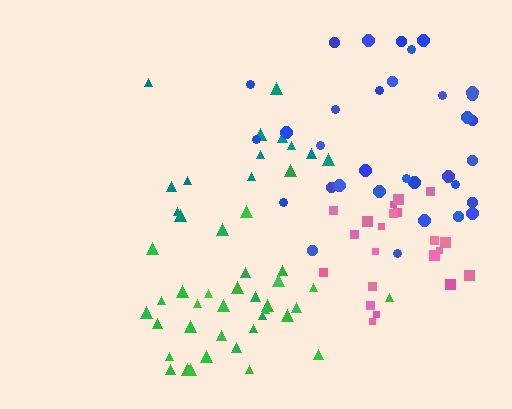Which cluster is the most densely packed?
Green.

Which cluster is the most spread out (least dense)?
Teal.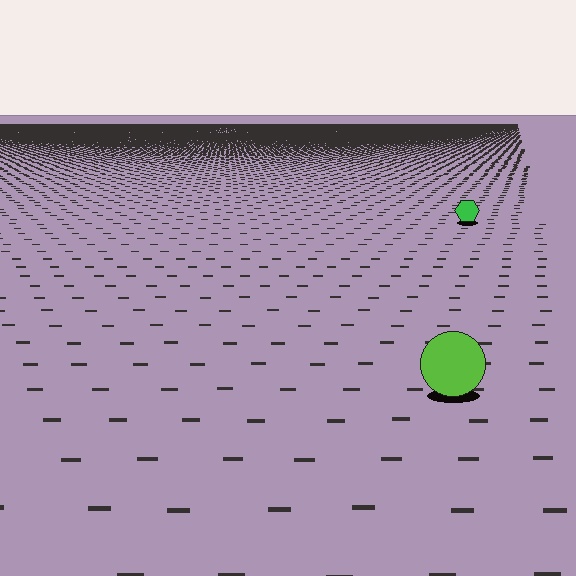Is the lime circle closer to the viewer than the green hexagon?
Yes. The lime circle is closer — you can tell from the texture gradient: the ground texture is coarser near it.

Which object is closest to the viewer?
The lime circle is closest. The texture marks near it are larger and more spread out.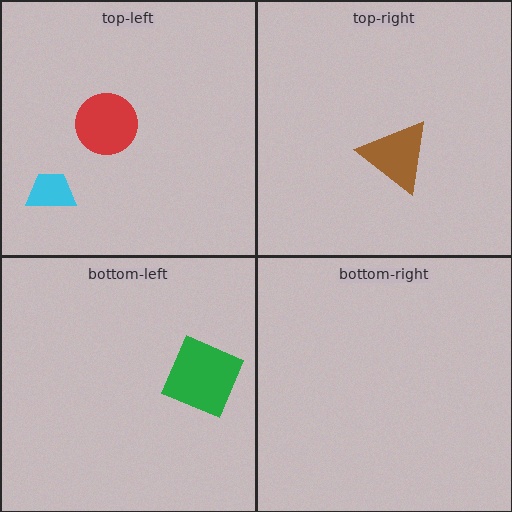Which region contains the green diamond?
The bottom-left region.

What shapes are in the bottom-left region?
The green diamond.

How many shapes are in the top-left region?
2.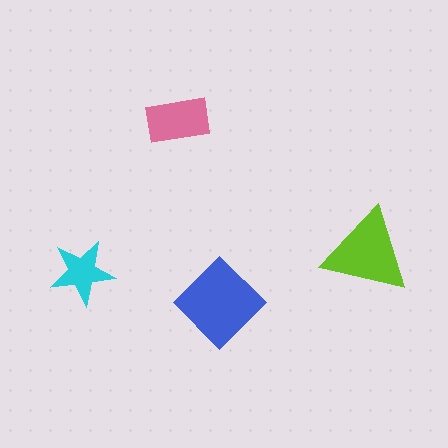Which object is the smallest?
The cyan star.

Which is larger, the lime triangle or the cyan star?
The lime triangle.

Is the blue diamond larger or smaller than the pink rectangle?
Larger.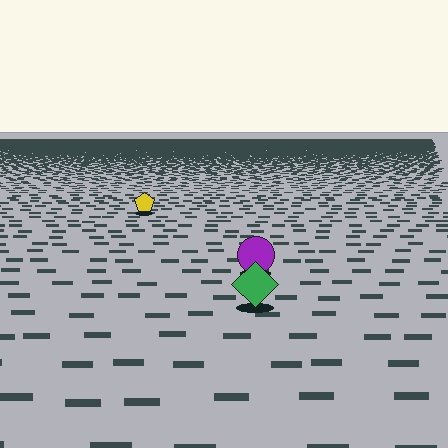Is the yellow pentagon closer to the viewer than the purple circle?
No. The purple circle is closer — you can tell from the texture gradient: the ground texture is coarser near it.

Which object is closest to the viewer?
The green diamond is closest. The texture marks near it are larger and more spread out.